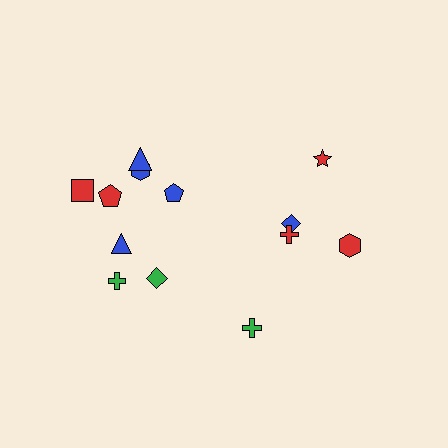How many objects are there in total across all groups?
There are 13 objects.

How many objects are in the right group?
There are 5 objects.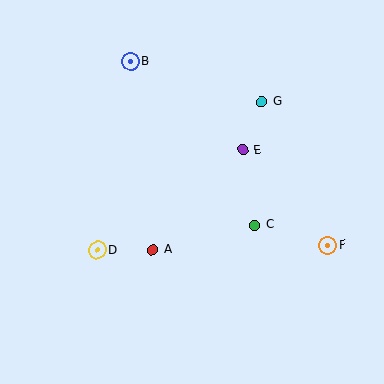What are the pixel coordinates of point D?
Point D is at (97, 250).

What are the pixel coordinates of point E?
Point E is at (243, 150).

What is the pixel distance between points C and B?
The distance between C and B is 205 pixels.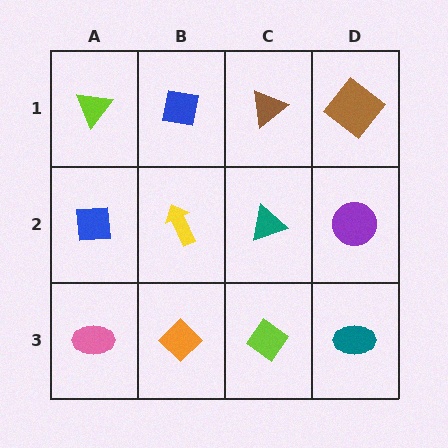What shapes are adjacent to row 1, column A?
A blue square (row 2, column A), a blue square (row 1, column B).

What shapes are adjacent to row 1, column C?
A teal triangle (row 2, column C), a blue square (row 1, column B), a brown diamond (row 1, column D).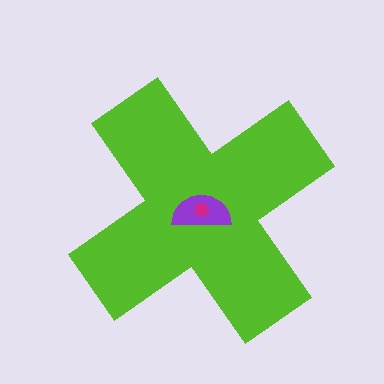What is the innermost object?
The magenta pentagon.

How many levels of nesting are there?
3.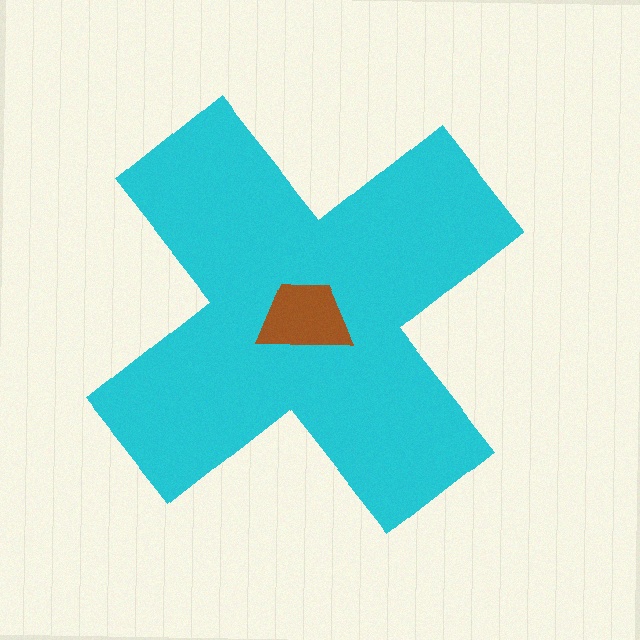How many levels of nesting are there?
2.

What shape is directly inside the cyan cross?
The brown trapezoid.